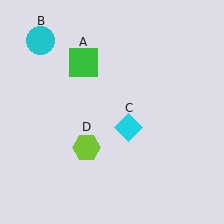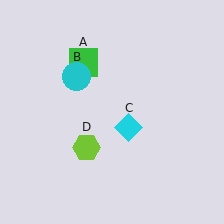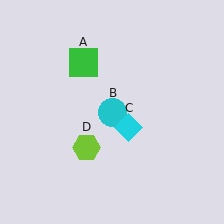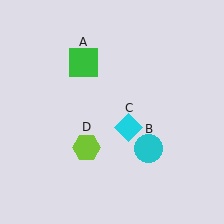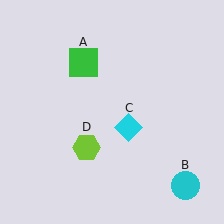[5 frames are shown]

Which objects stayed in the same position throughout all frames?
Green square (object A) and cyan diamond (object C) and lime hexagon (object D) remained stationary.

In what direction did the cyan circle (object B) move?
The cyan circle (object B) moved down and to the right.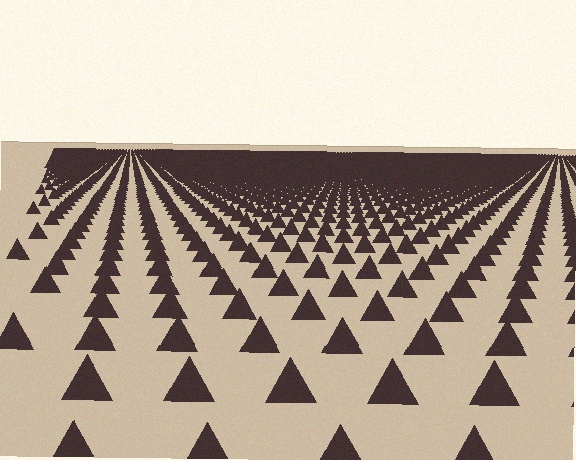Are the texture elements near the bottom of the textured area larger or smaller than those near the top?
Larger. Near the bottom, elements are closer to the viewer and appear at a bigger on-screen size.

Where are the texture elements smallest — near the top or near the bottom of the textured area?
Near the top.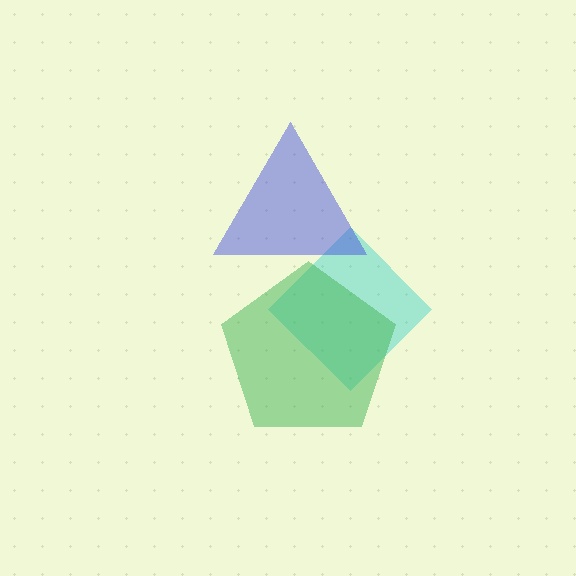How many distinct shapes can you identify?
There are 3 distinct shapes: a cyan diamond, a blue triangle, a green pentagon.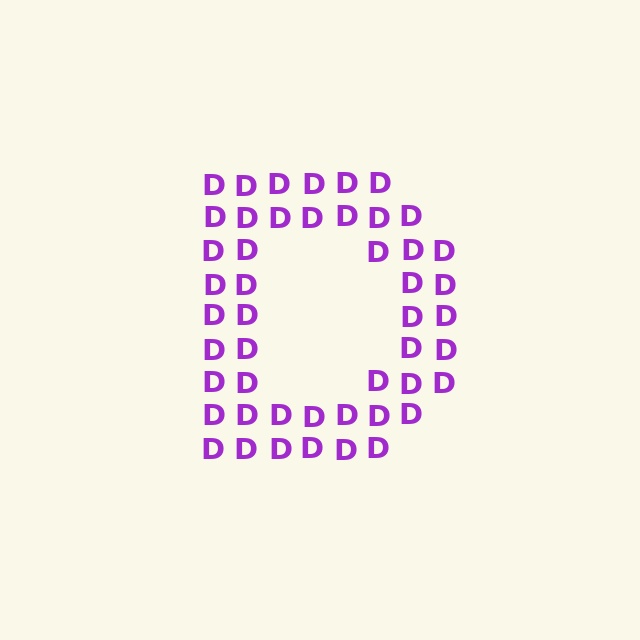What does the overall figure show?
The overall figure shows the letter D.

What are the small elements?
The small elements are letter D's.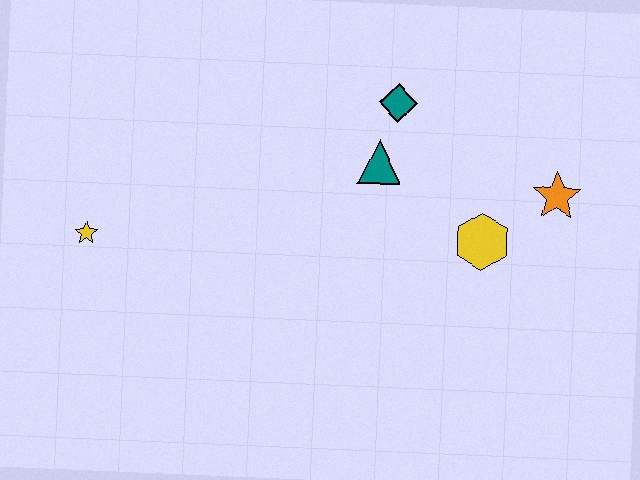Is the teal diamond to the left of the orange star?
Yes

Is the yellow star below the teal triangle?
Yes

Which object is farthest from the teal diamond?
The yellow star is farthest from the teal diamond.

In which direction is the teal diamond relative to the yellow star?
The teal diamond is to the right of the yellow star.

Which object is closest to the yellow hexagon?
The orange star is closest to the yellow hexagon.